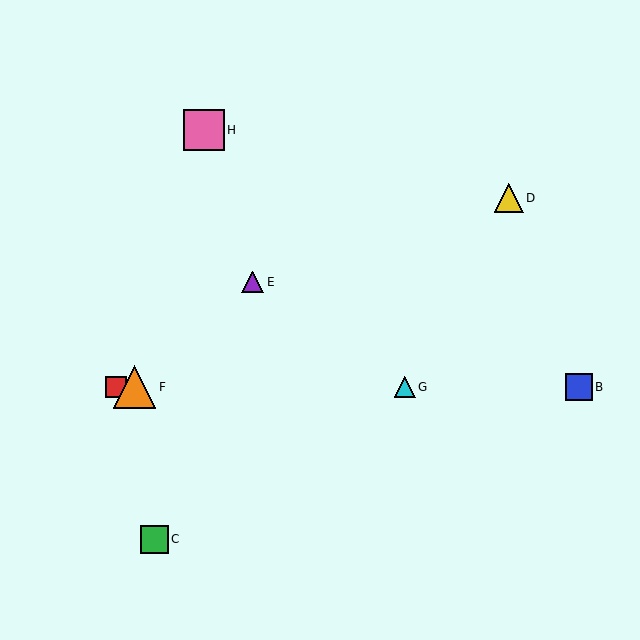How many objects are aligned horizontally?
4 objects (A, B, F, G) are aligned horizontally.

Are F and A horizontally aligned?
Yes, both are at y≈387.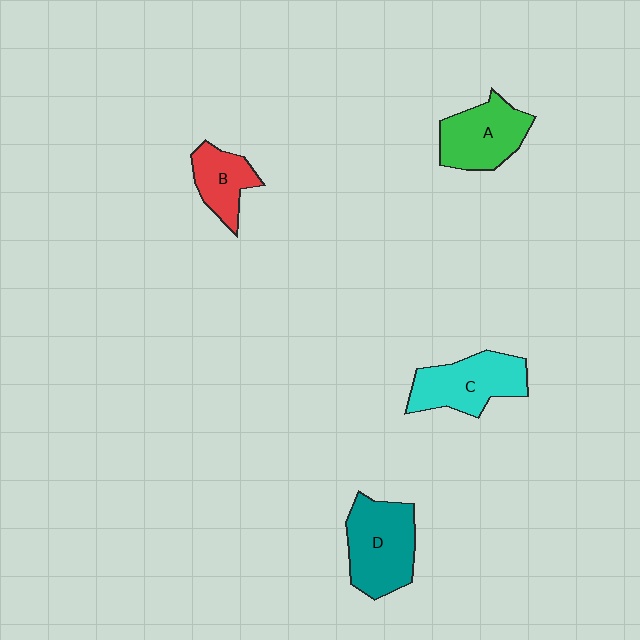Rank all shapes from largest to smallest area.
From largest to smallest: D (teal), C (cyan), A (green), B (red).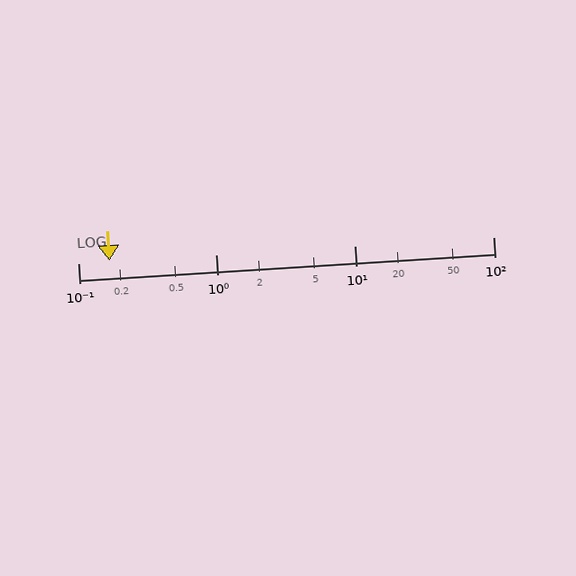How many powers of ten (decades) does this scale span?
The scale spans 3 decades, from 0.1 to 100.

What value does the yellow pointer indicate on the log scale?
The pointer indicates approximately 0.17.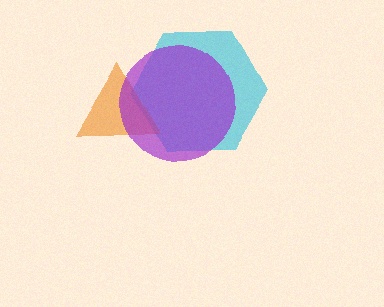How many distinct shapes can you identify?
There are 3 distinct shapes: a cyan hexagon, an orange triangle, a purple circle.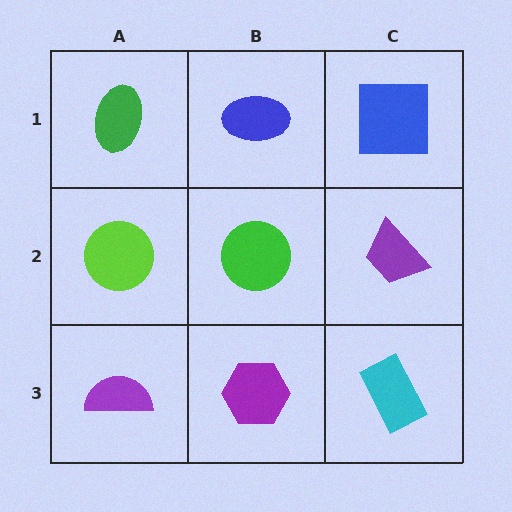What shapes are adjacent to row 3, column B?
A green circle (row 2, column B), a purple semicircle (row 3, column A), a cyan rectangle (row 3, column C).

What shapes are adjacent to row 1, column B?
A green circle (row 2, column B), a green ellipse (row 1, column A), a blue square (row 1, column C).